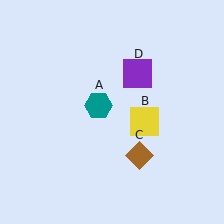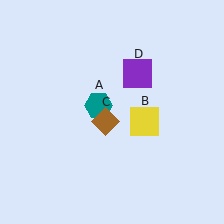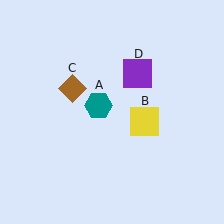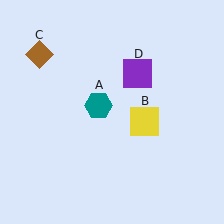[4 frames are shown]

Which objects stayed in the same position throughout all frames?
Teal hexagon (object A) and yellow square (object B) and purple square (object D) remained stationary.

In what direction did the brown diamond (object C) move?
The brown diamond (object C) moved up and to the left.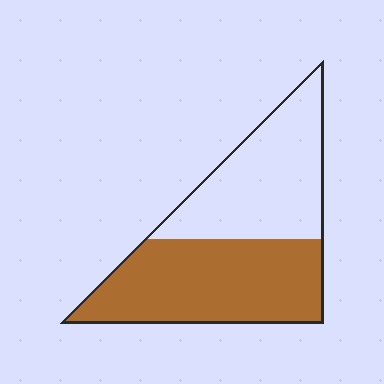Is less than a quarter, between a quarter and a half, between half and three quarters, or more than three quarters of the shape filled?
Between half and three quarters.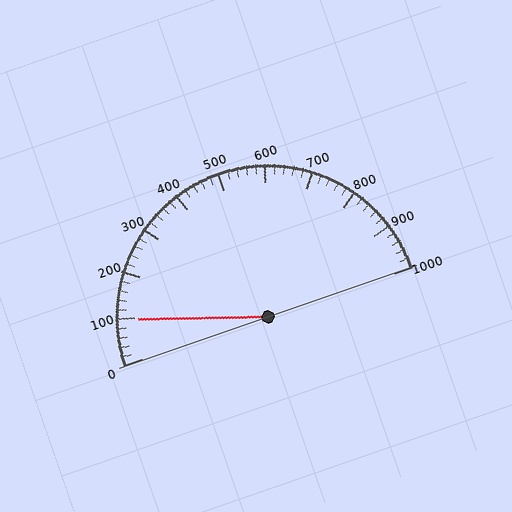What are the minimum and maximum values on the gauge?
The gauge ranges from 0 to 1000.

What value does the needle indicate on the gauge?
The needle indicates approximately 100.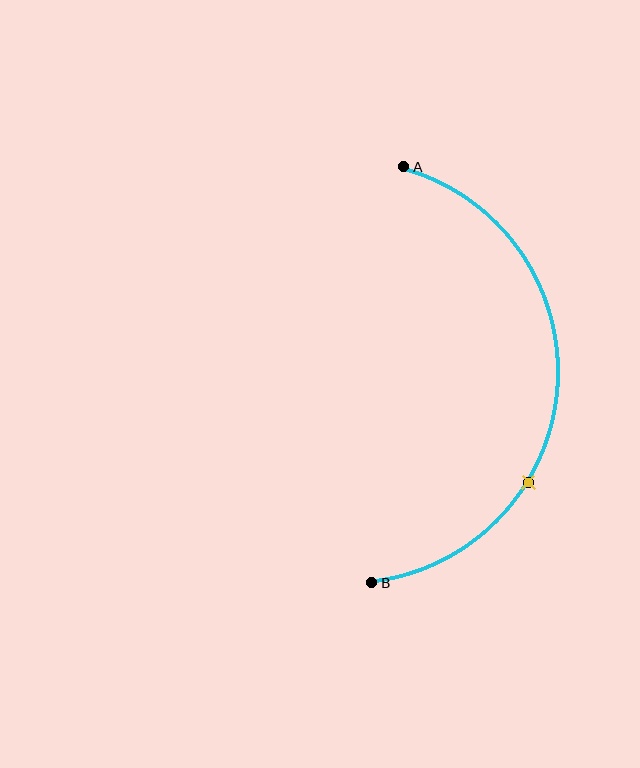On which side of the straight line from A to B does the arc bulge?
The arc bulges to the right of the straight line connecting A and B.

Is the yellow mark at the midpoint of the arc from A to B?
No. The yellow mark lies on the arc but is closer to endpoint B. The arc midpoint would be at the point on the curve equidistant along the arc from both A and B.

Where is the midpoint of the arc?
The arc midpoint is the point on the curve farthest from the straight line joining A and B. It sits to the right of that line.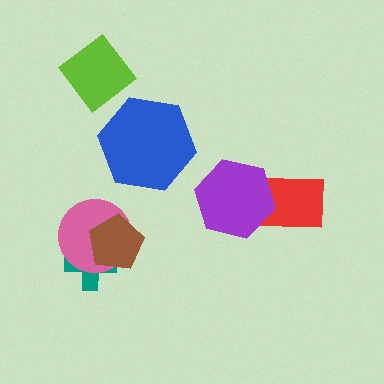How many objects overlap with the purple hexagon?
1 object overlaps with the purple hexagon.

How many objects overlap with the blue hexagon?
0 objects overlap with the blue hexagon.